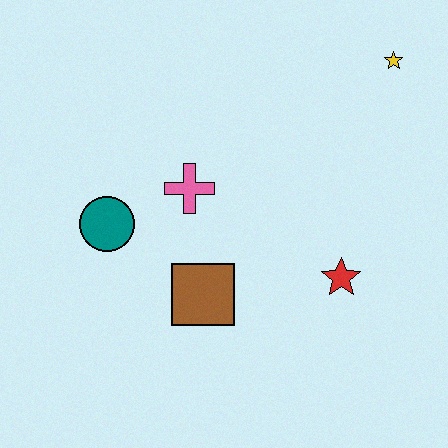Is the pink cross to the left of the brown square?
Yes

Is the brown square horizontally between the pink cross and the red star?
Yes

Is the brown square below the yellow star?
Yes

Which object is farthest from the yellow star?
The teal circle is farthest from the yellow star.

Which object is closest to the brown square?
The pink cross is closest to the brown square.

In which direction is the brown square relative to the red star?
The brown square is to the left of the red star.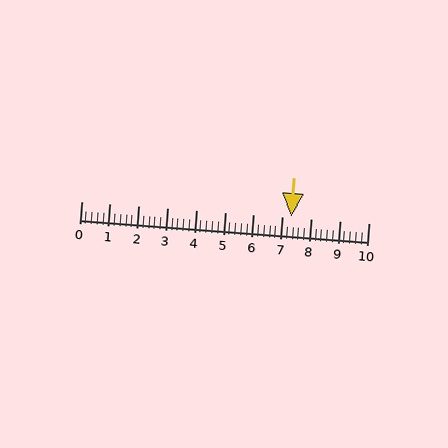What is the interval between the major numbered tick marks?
The major tick marks are spaced 1 units apart.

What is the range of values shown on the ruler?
The ruler shows values from 0 to 10.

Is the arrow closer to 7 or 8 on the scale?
The arrow is closer to 7.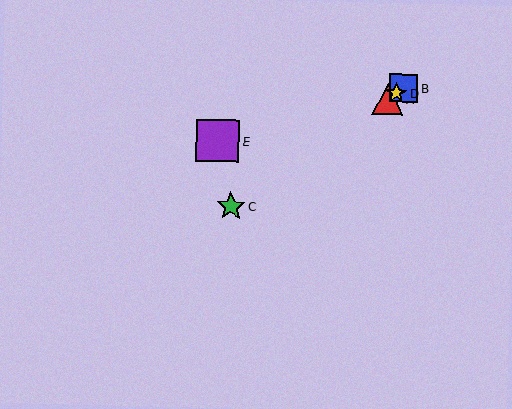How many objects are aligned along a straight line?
4 objects (A, B, C, D) are aligned along a straight line.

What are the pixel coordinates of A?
Object A is at (388, 99).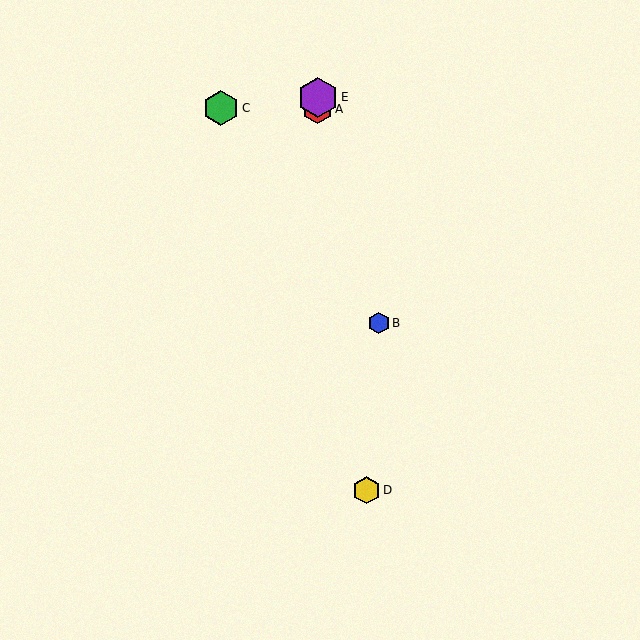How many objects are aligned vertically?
2 objects (A, E) are aligned vertically.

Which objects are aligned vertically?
Objects A, E are aligned vertically.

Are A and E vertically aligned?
Yes, both are at x≈318.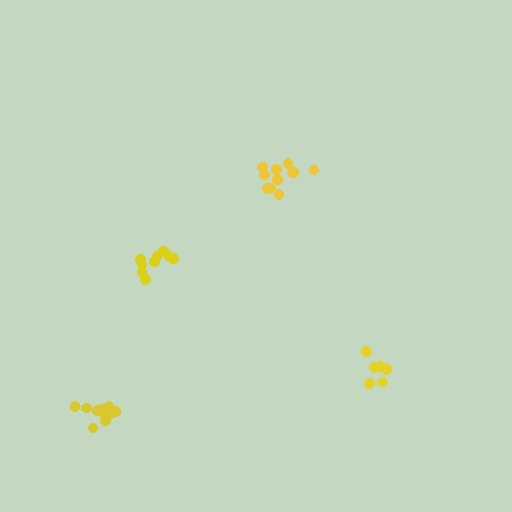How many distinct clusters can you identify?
There are 4 distinct clusters.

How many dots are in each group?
Group 1: 11 dots, Group 2: 7 dots, Group 3: 9 dots, Group 4: 11 dots (38 total).